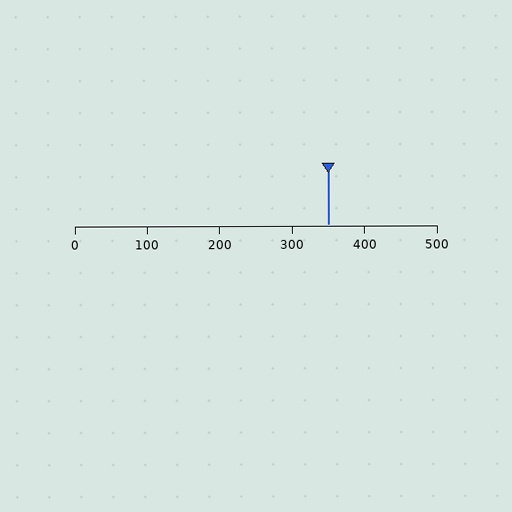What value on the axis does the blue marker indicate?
The marker indicates approximately 350.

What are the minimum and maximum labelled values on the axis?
The axis runs from 0 to 500.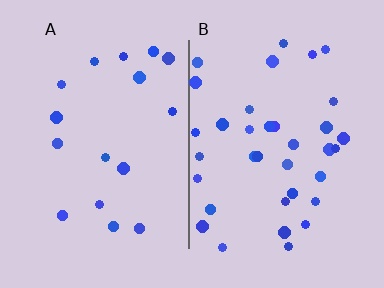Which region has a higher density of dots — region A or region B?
B (the right).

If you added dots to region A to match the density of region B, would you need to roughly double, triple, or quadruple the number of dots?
Approximately double.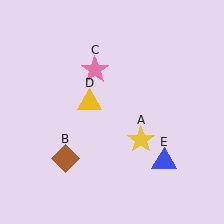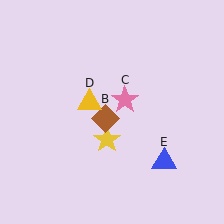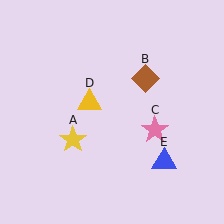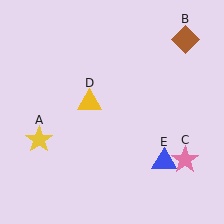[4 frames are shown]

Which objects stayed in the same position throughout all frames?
Yellow triangle (object D) and blue triangle (object E) remained stationary.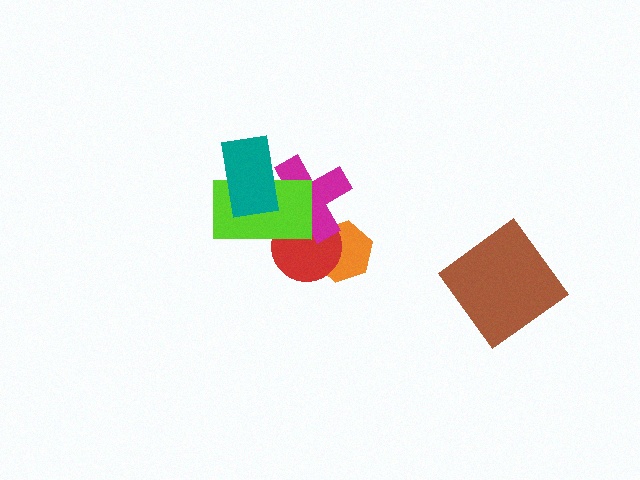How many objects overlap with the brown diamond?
0 objects overlap with the brown diamond.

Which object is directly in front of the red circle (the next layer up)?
The magenta cross is directly in front of the red circle.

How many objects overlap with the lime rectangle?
3 objects overlap with the lime rectangle.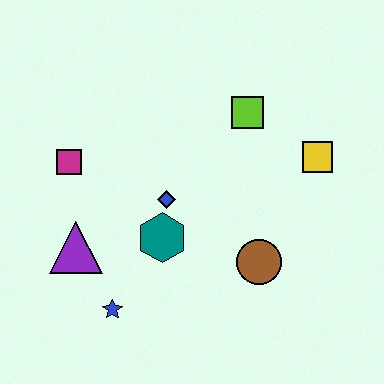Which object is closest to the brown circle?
The teal hexagon is closest to the brown circle.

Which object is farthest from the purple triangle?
The yellow square is farthest from the purple triangle.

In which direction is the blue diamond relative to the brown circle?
The blue diamond is to the left of the brown circle.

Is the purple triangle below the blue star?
No